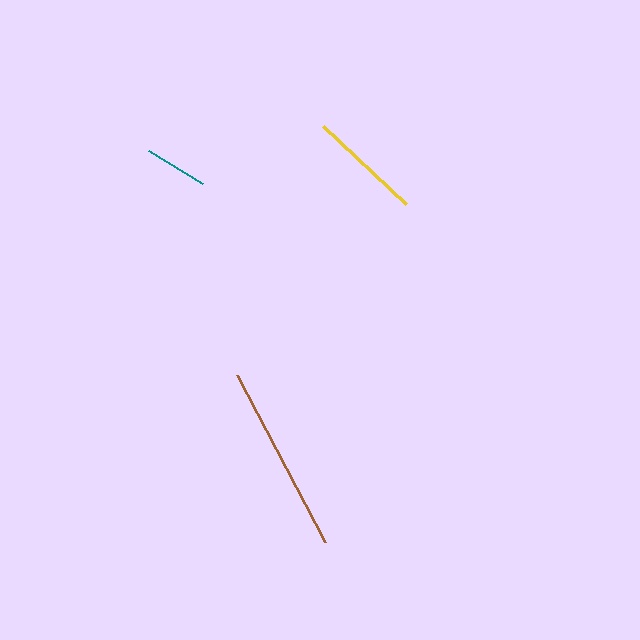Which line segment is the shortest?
The teal line is the shortest at approximately 64 pixels.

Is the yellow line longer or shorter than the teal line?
The yellow line is longer than the teal line.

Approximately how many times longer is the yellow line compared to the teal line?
The yellow line is approximately 1.8 times the length of the teal line.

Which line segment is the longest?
The brown line is the longest at approximately 188 pixels.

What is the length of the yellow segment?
The yellow segment is approximately 113 pixels long.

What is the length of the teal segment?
The teal segment is approximately 64 pixels long.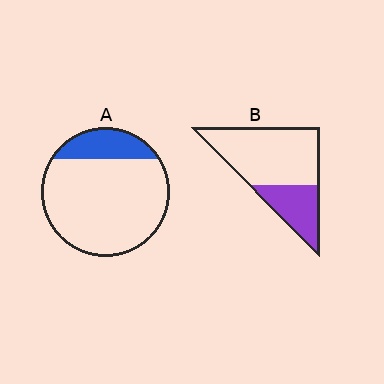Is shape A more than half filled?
No.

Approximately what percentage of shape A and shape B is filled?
A is approximately 20% and B is approximately 30%.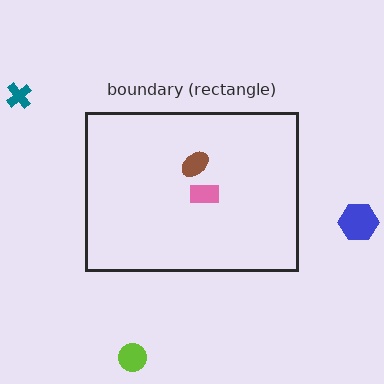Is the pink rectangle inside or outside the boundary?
Inside.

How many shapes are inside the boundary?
2 inside, 3 outside.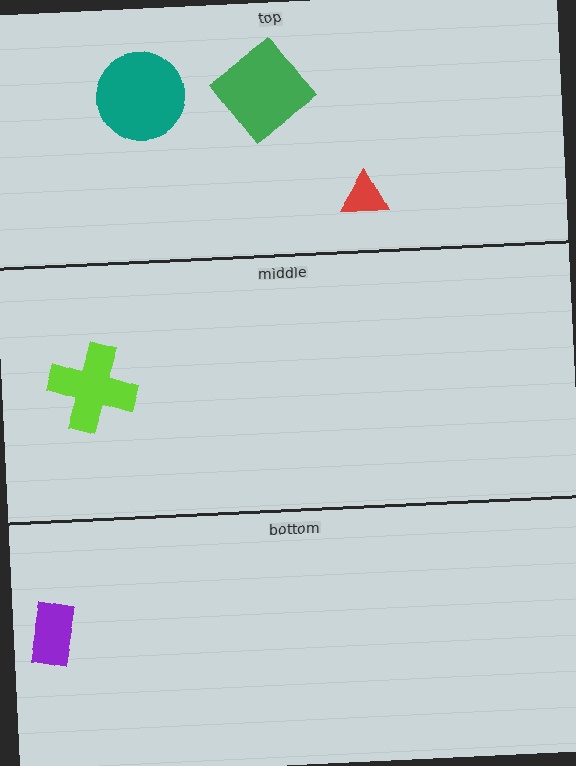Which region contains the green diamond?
The top region.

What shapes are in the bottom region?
The purple rectangle.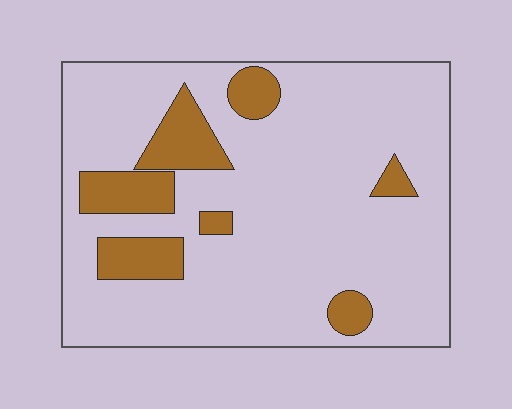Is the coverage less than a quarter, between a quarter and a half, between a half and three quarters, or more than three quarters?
Less than a quarter.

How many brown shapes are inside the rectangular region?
7.